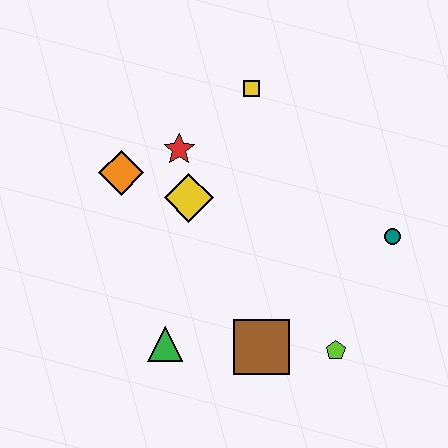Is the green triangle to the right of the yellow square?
No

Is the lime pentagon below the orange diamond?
Yes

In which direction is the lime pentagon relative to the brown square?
The lime pentagon is to the right of the brown square.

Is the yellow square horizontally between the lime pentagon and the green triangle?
Yes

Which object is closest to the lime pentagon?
The brown square is closest to the lime pentagon.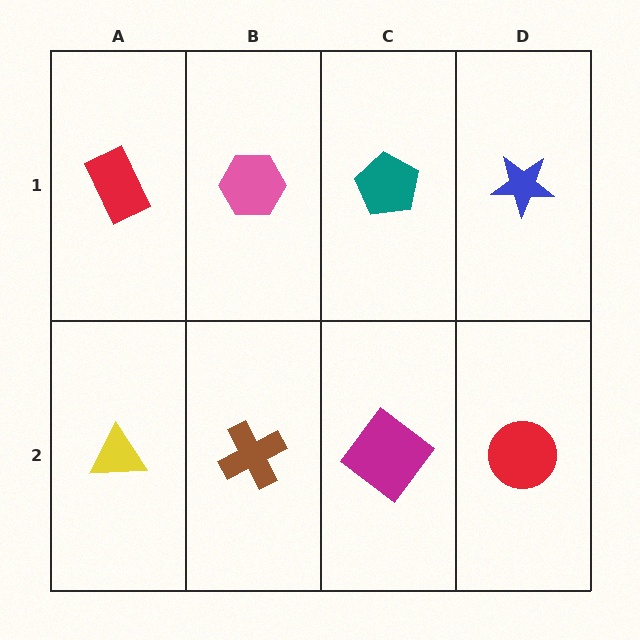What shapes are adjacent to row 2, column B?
A pink hexagon (row 1, column B), a yellow triangle (row 2, column A), a magenta diamond (row 2, column C).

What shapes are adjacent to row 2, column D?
A blue star (row 1, column D), a magenta diamond (row 2, column C).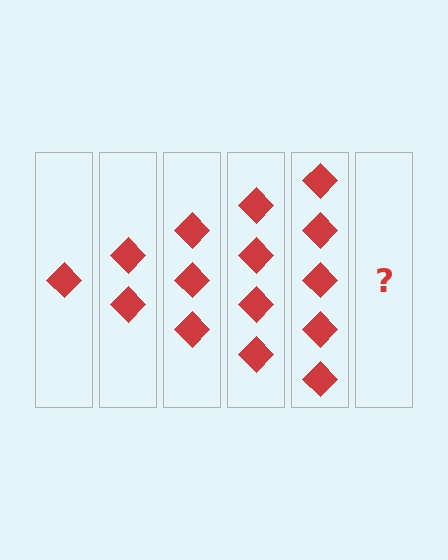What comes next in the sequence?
The next element should be 6 diamonds.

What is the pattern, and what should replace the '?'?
The pattern is that each step adds one more diamond. The '?' should be 6 diamonds.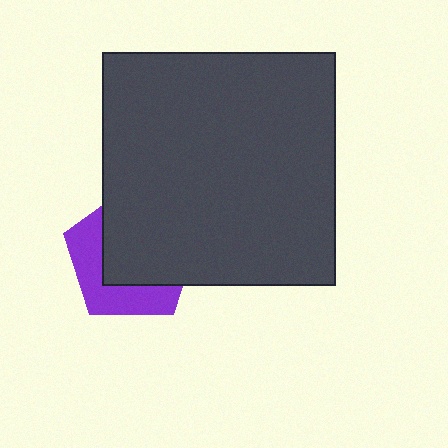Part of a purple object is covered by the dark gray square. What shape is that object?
It is a pentagon.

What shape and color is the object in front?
The object in front is a dark gray square.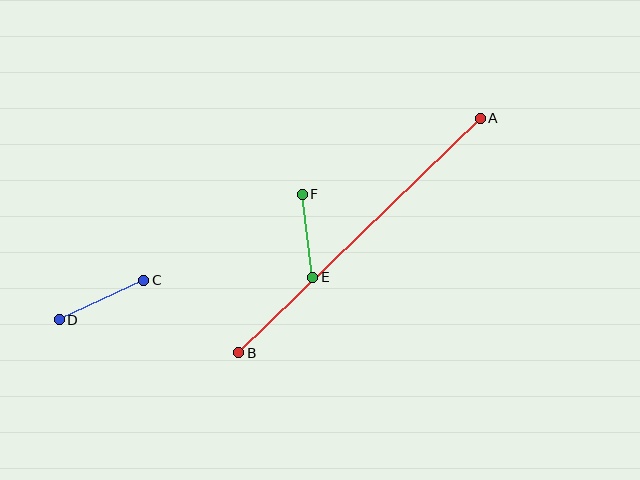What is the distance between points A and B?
The distance is approximately 337 pixels.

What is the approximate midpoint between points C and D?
The midpoint is at approximately (102, 300) pixels.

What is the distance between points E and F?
The distance is approximately 84 pixels.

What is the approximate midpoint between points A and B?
The midpoint is at approximately (359, 236) pixels.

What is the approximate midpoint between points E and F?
The midpoint is at approximately (308, 236) pixels.